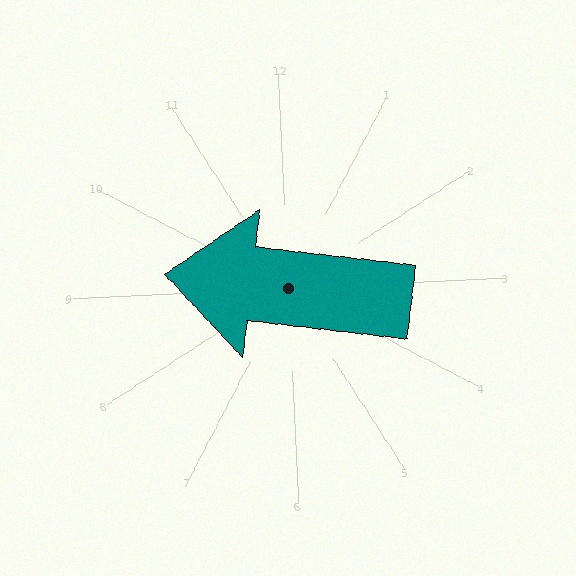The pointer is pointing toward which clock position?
Roughly 9 o'clock.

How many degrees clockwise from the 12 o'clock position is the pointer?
Approximately 279 degrees.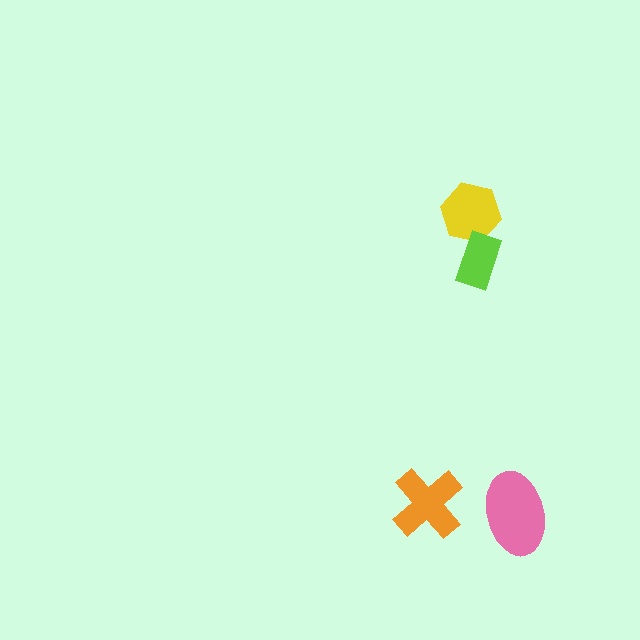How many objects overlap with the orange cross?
0 objects overlap with the orange cross.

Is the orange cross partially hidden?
No, no other shape covers it.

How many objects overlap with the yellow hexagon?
1 object overlaps with the yellow hexagon.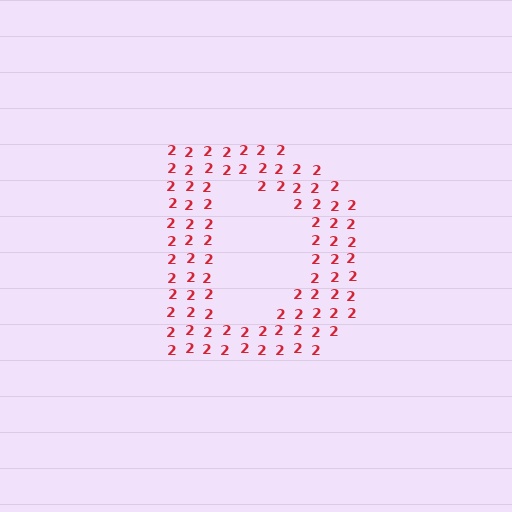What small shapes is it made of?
It is made of small digit 2's.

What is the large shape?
The large shape is the letter D.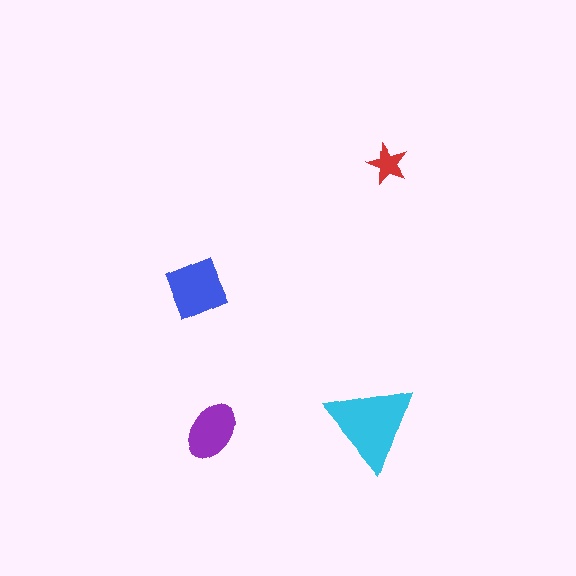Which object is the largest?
The cyan triangle.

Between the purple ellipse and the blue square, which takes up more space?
The blue square.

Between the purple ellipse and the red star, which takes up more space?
The purple ellipse.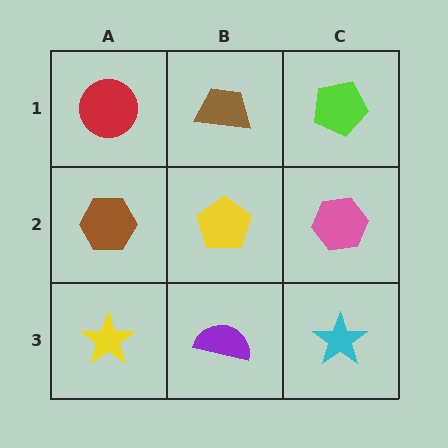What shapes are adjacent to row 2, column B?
A brown trapezoid (row 1, column B), a purple semicircle (row 3, column B), a brown hexagon (row 2, column A), a pink hexagon (row 2, column C).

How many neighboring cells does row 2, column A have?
3.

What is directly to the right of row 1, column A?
A brown trapezoid.